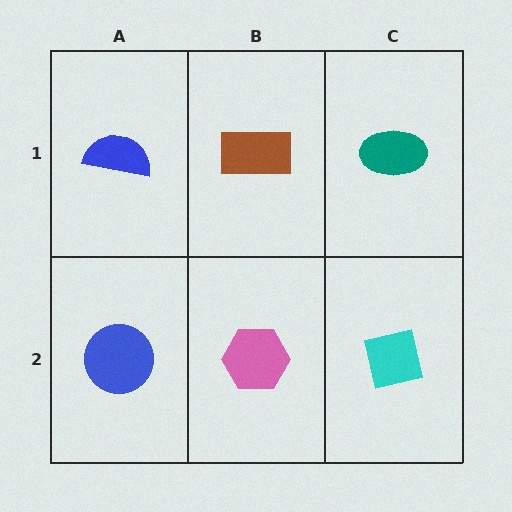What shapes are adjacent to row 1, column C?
A cyan square (row 2, column C), a brown rectangle (row 1, column B).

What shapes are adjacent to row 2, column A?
A blue semicircle (row 1, column A), a pink hexagon (row 2, column B).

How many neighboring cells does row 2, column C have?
2.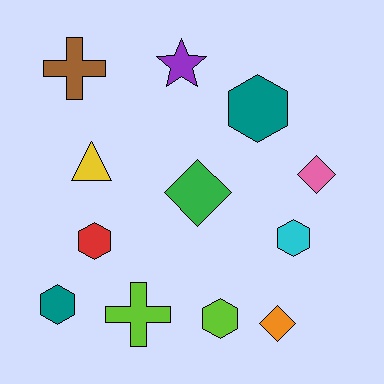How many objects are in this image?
There are 12 objects.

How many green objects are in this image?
There is 1 green object.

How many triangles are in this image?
There is 1 triangle.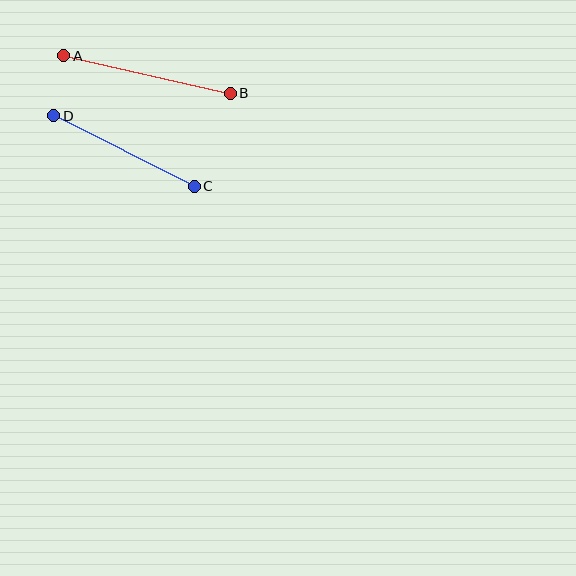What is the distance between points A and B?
The distance is approximately 171 pixels.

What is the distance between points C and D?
The distance is approximately 157 pixels.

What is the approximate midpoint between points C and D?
The midpoint is at approximately (124, 151) pixels.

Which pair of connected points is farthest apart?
Points A and B are farthest apart.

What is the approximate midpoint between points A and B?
The midpoint is at approximately (147, 74) pixels.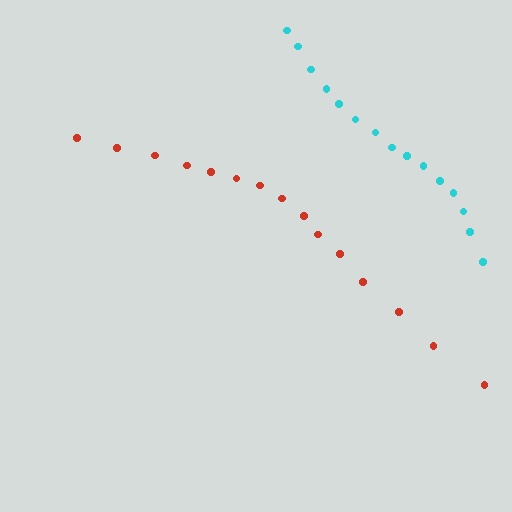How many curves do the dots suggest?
There are 2 distinct paths.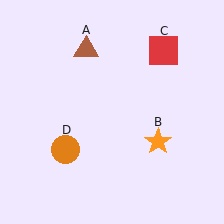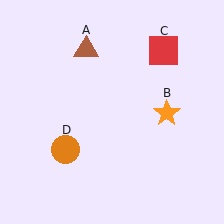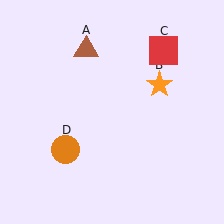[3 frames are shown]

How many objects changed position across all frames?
1 object changed position: orange star (object B).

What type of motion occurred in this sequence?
The orange star (object B) rotated counterclockwise around the center of the scene.